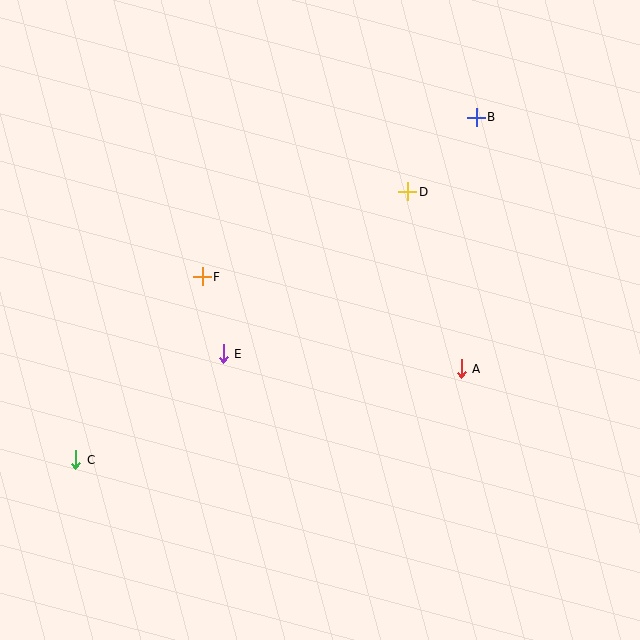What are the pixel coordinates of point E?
Point E is at (223, 354).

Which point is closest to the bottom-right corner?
Point A is closest to the bottom-right corner.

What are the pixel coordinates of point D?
Point D is at (408, 192).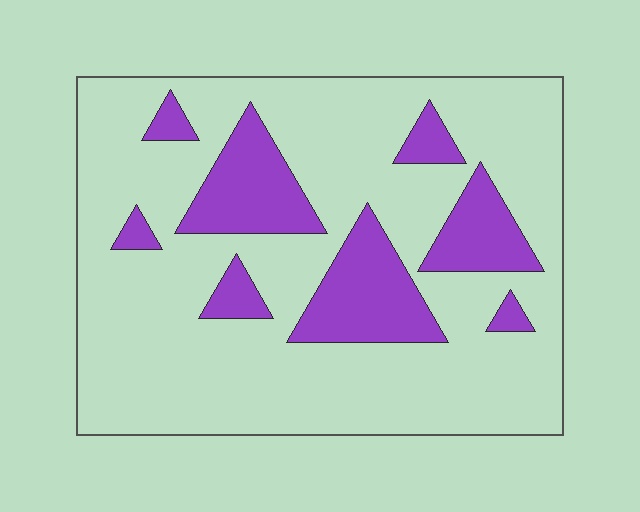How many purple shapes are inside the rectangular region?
8.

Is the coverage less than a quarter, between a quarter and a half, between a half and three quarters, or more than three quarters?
Less than a quarter.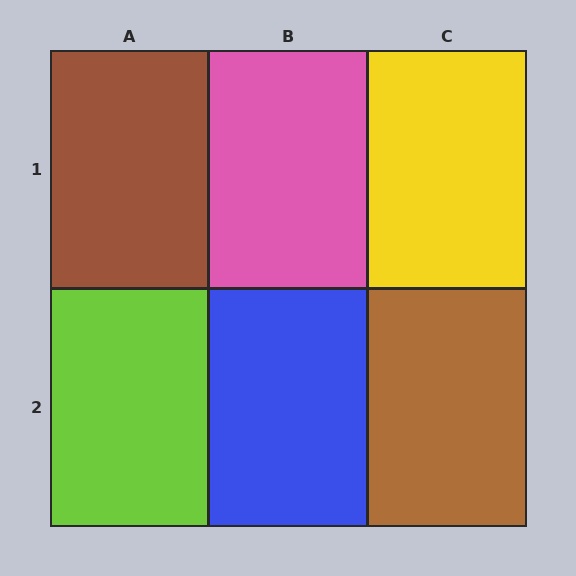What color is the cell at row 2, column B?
Blue.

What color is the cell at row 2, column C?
Brown.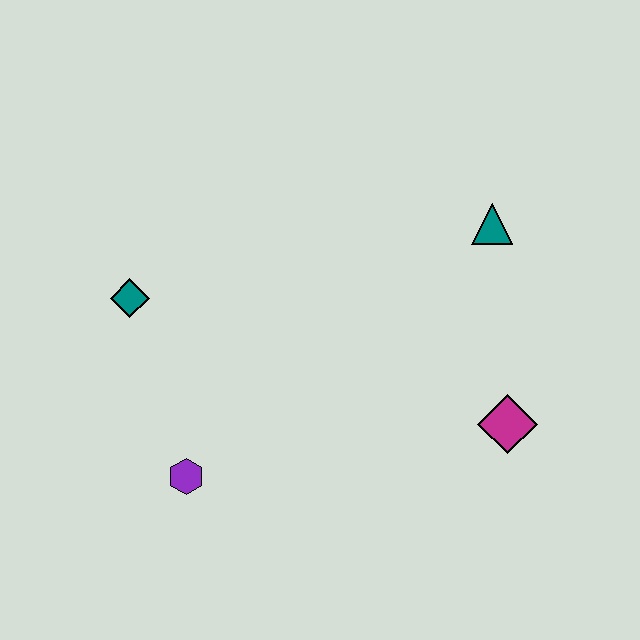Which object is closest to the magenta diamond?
The teal triangle is closest to the magenta diamond.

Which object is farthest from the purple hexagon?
The teal triangle is farthest from the purple hexagon.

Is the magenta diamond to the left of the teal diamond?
No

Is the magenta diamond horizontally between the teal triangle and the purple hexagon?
No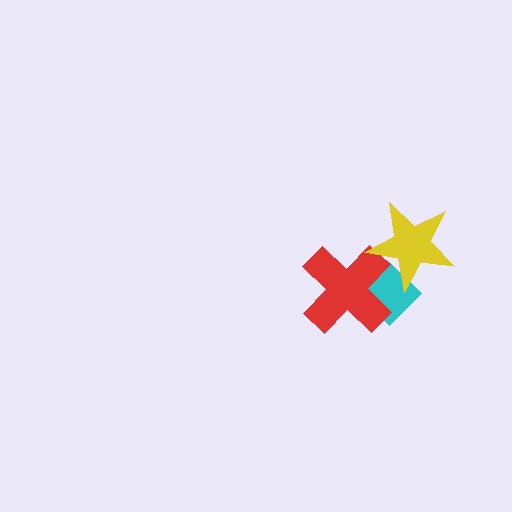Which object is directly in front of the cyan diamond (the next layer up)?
The red cross is directly in front of the cyan diamond.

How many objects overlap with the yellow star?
2 objects overlap with the yellow star.